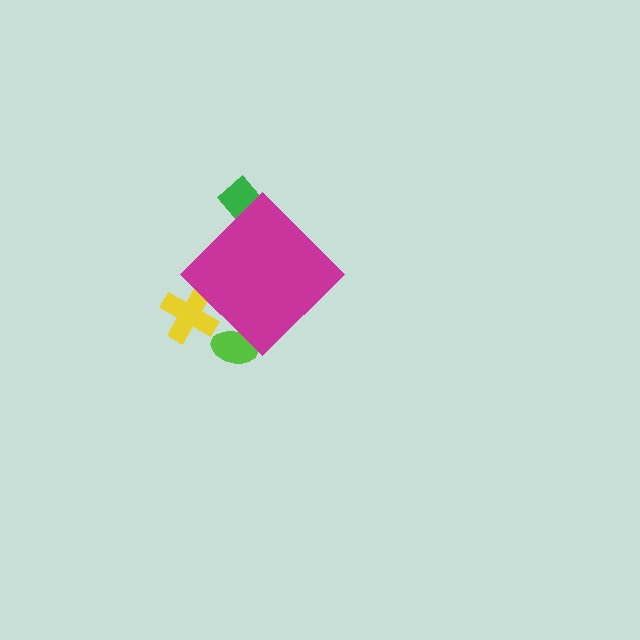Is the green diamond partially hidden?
Yes, the green diamond is partially hidden behind the magenta diamond.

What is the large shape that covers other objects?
A magenta diamond.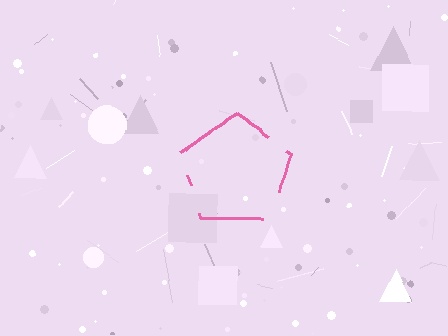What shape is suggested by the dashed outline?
The dashed outline suggests a pentagon.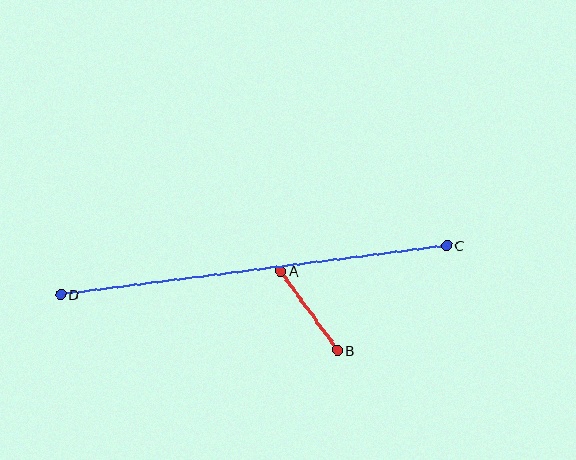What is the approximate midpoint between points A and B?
The midpoint is at approximately (309, 311) pixels.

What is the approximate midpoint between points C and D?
The midpoint is at approximately (254, 270) pixels.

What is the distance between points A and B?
The distance is approximately 97 pixels.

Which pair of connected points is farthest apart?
Points C and D are farthest apart.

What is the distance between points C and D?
The distance is approximately 389 pixels.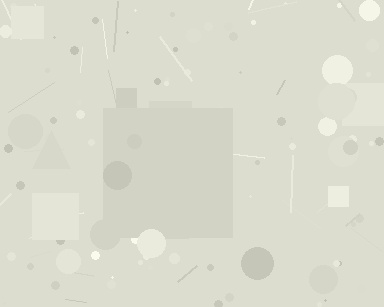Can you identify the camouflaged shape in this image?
The camouflaged shape is a square.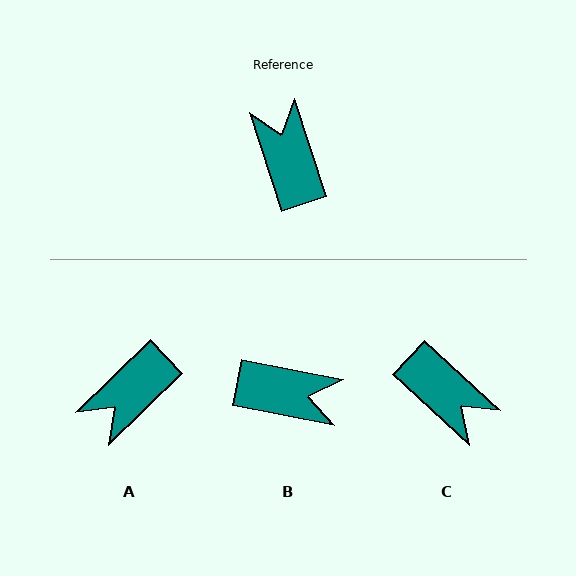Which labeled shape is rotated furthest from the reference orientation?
C, about 151 degrees away.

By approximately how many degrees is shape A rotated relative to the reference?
Approximately 116 degrees counter-clockwise.